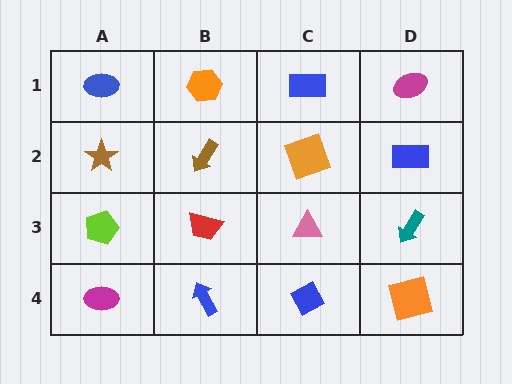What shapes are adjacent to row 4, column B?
A red trapezoid (row 3, column B), a magenta ellipse (row 4, column A), a blue diamond (row 4, column C).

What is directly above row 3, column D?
A blue rectangle.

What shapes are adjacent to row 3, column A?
A brown star (row 2, column A), a magenta ellipse (row 4, column A), a red trapezoid (row 3, column B).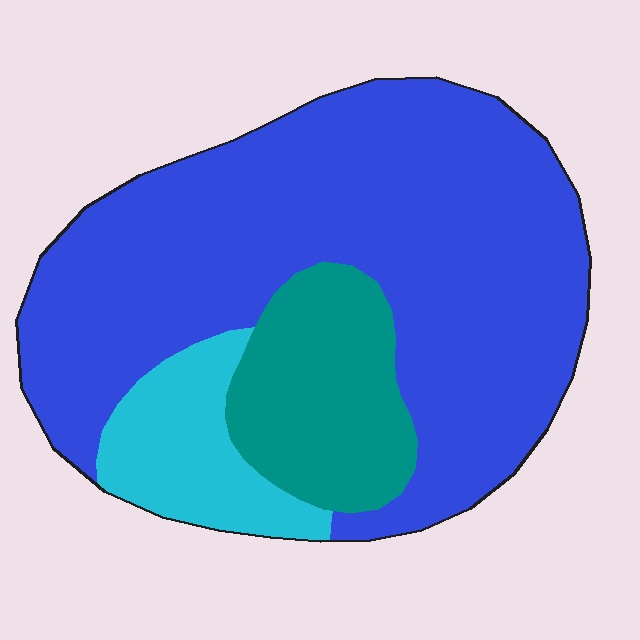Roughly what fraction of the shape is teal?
Teal takes up about one sixth (1/6) of the shape.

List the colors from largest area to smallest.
From largest to smallest: blue, teal, cyan.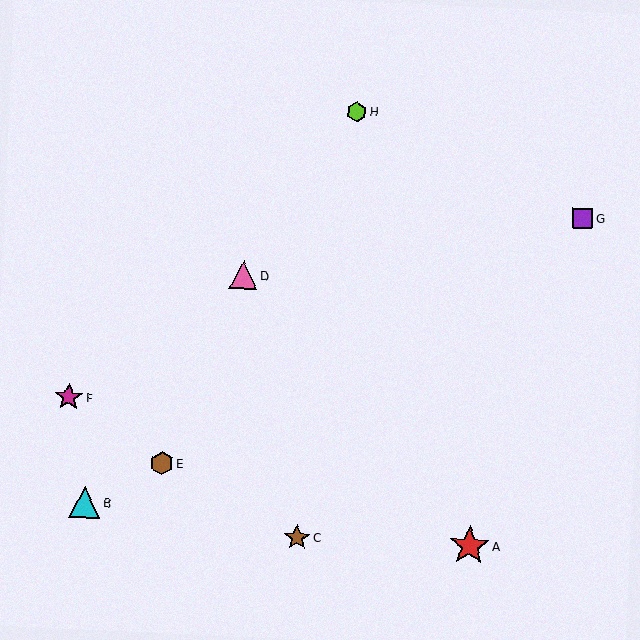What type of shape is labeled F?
Shape F is a magenta star.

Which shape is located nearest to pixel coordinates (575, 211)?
The purple square (labeled G) at (583, 218) is nearest to that location.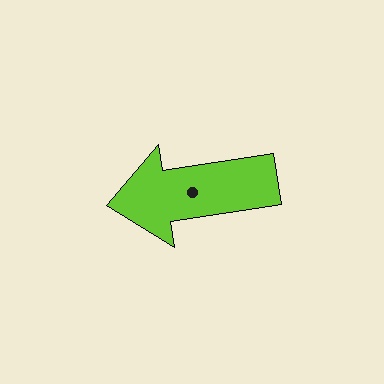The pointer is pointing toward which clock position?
Roughly 9 o'clock.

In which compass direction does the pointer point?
West.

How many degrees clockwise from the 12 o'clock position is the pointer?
Approximately 261 degrees.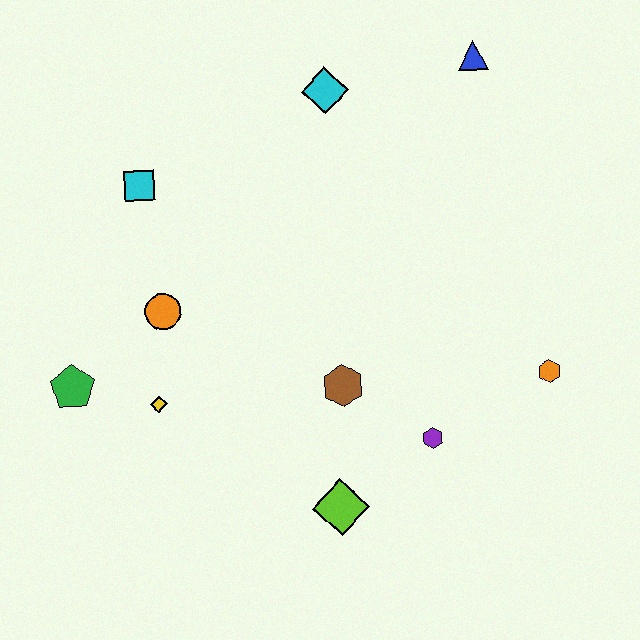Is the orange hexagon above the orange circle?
No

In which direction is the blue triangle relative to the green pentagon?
The blue triangle is to the right of the green pentagon.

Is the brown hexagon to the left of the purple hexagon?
Yes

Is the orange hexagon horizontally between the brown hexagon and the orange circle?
No